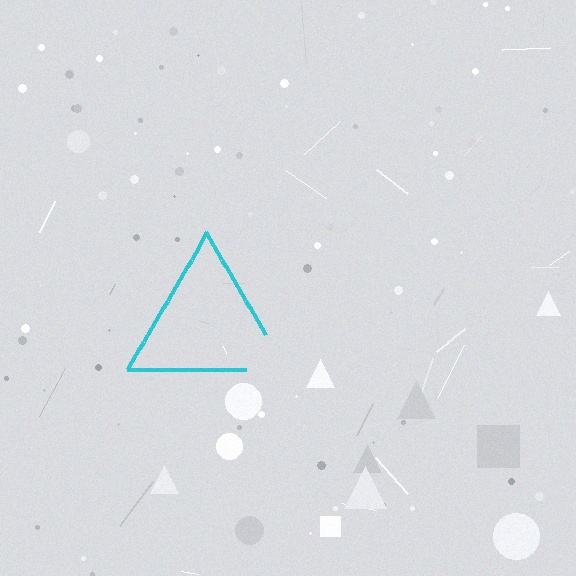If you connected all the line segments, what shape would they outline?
They would outline a triangle.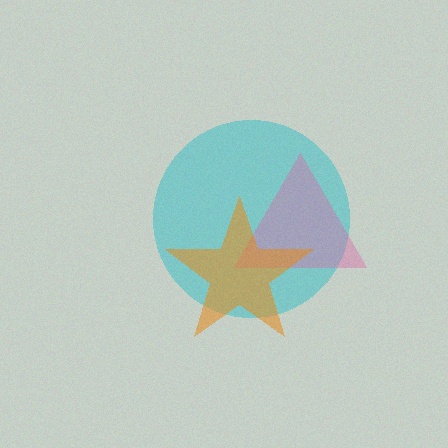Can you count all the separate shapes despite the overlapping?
Yes, there are 3 separate shapes.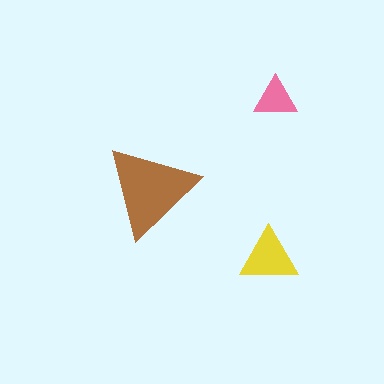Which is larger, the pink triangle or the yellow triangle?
The yellow one.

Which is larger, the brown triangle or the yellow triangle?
The brown one.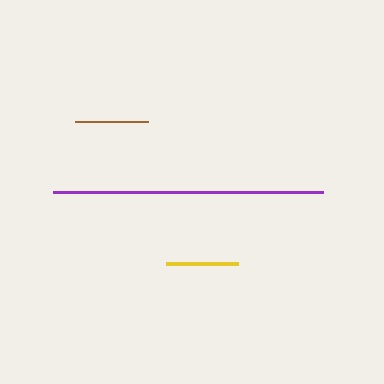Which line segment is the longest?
The purple line is the longest at approximately 271 pixels.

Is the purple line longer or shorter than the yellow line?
The purple line is longer than the yellow line.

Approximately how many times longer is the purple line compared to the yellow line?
The purple line is approximately 3.8 times the length of the yellow line.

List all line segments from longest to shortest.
From longest to shortest: purple, brown, yellow.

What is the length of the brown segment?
The brown segment is approximately 73 pixels long.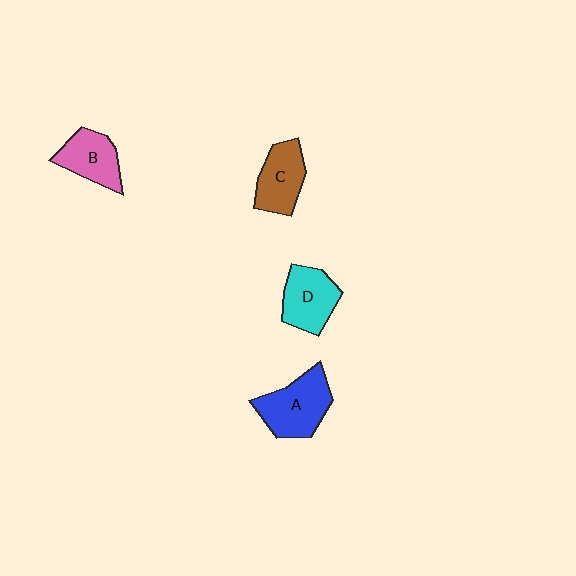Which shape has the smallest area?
Shape B (pink).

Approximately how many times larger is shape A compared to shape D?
Approximately 1.2 times.